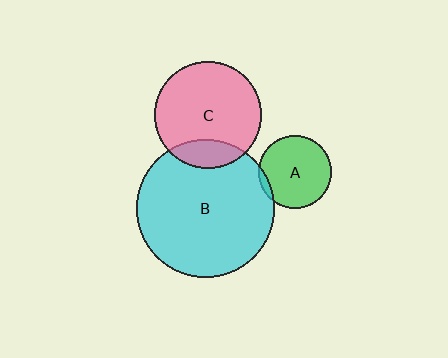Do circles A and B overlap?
Yes.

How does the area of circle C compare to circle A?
Approximately 2.2 times.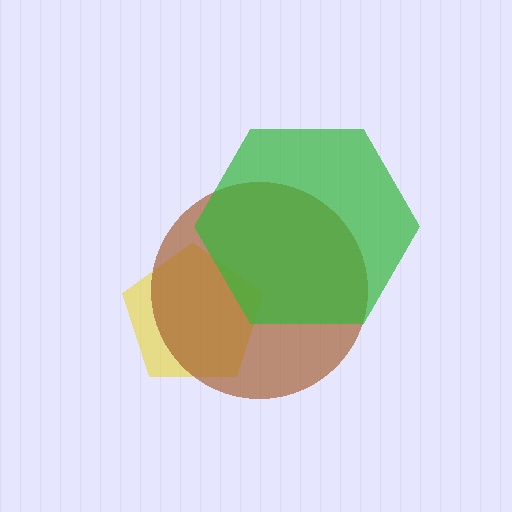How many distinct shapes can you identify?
There are 3 distinct shapes: a yellow pentagon, a brown circle, a green hexagon.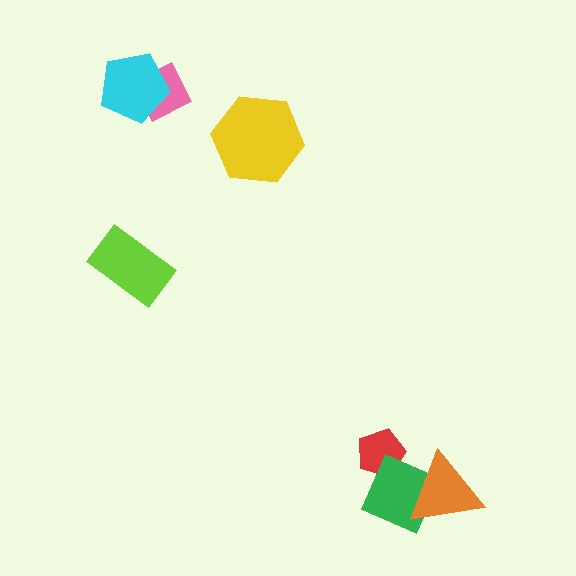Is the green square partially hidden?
Yes, it is partially covered by another shape.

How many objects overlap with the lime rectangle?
0 objects overlap with the lime rectangle.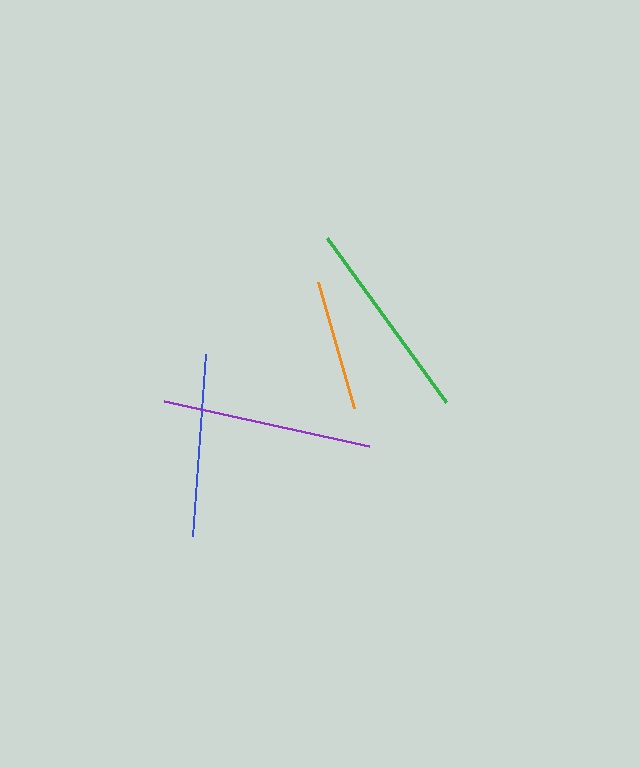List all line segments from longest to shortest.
From longest to shortest: purple, green, blue, orange.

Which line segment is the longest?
The purple line is the longest at approximately 210 pixels.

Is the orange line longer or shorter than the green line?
The green line is longer than the orange line.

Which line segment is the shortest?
The orange line is the shortest at approximately 132 pixels.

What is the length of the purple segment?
The purple segment is approximately 210 pixels long.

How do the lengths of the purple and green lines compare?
The purple and green lines are approximately the same length.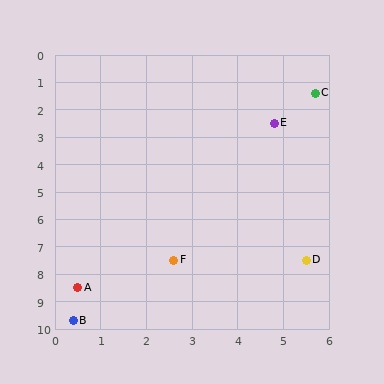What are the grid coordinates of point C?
Point C is at approximately (5.7, 1.4).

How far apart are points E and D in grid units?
Points E and D are about 5.0 grid units apart.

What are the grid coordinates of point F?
Point F is at approximately (2.6, 7.5).